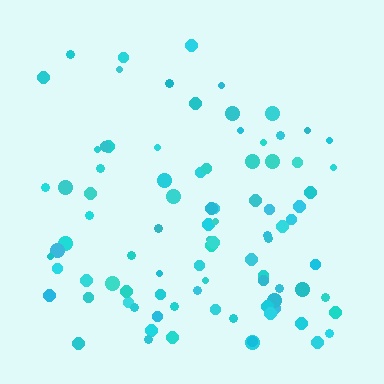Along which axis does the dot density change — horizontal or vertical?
Vertical.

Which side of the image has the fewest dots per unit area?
The top.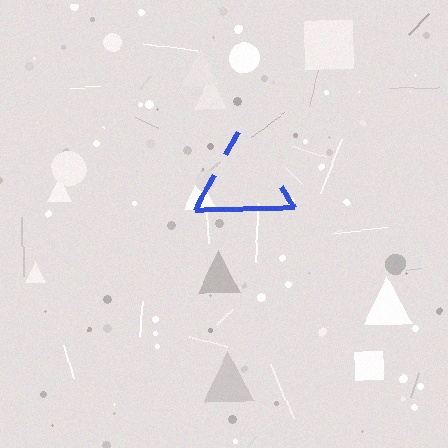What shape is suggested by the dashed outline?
The dashed outline suggests a triangle.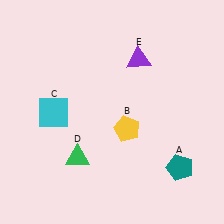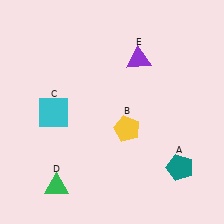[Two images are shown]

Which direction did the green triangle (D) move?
The green triangle (D) moved down.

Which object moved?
The green triangle (D) moved down.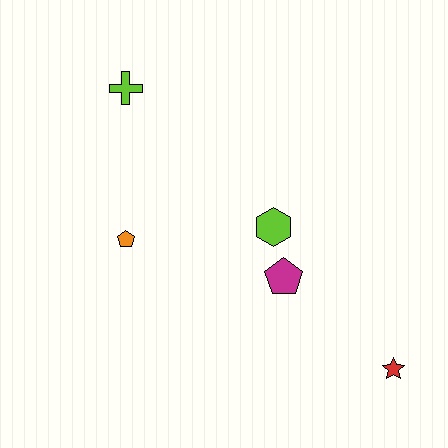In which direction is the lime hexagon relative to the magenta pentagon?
The lime hexagon is above the magenta pentagon.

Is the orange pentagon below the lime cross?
Yes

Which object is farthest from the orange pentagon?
The red star is farthest from the orange pentagon.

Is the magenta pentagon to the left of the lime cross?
No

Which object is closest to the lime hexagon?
The magenta pentagon is closest to the lime hexagon.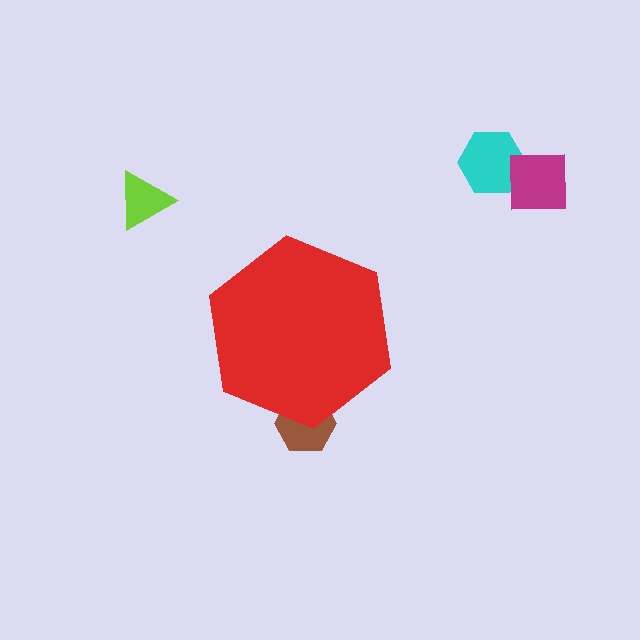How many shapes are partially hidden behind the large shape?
1 shape is partially hidden.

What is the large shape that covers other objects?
A red hexagon.